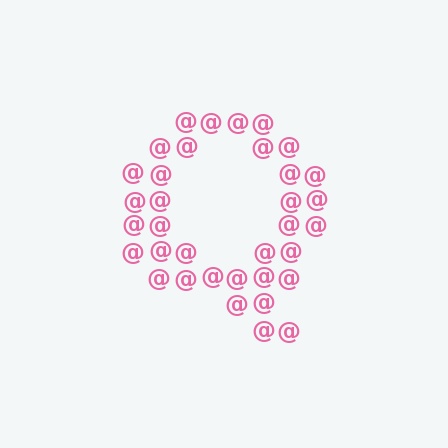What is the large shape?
The large shape is the letter Q.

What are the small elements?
The small elements are at signs.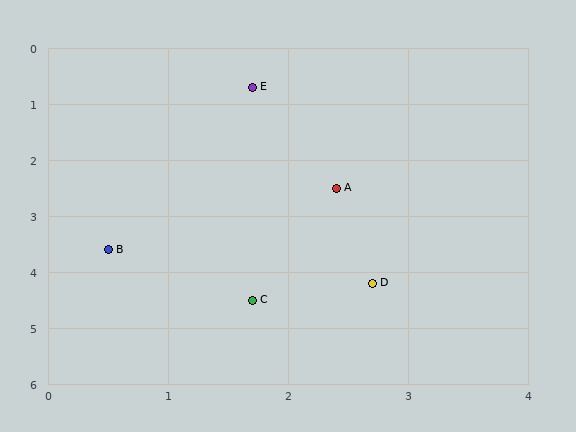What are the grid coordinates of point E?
Point E is at approximately (1.7, 0.7).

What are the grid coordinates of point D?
Point D is at approximately (2.7, 4.2).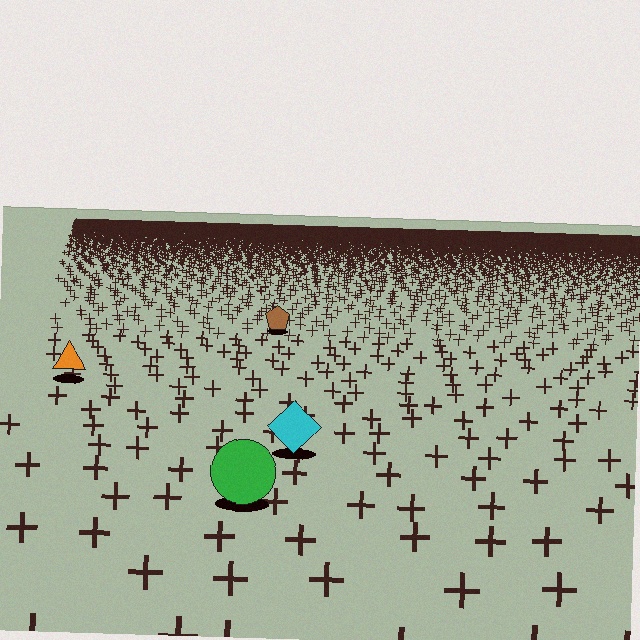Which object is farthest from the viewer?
The brown pentagon is farthest from the viewer. It appears smaller and the ground texture around it is denser.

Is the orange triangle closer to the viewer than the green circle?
No. The green circle is closer — you can tell from the texture gradient: the ground texture is coarser near it.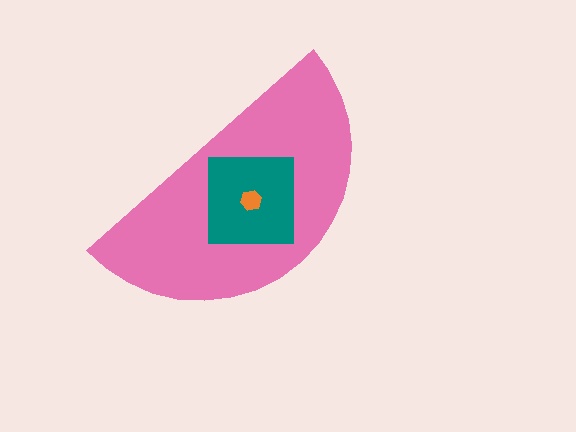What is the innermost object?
The orange hexagon.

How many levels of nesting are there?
3.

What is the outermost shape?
The pink semicircle.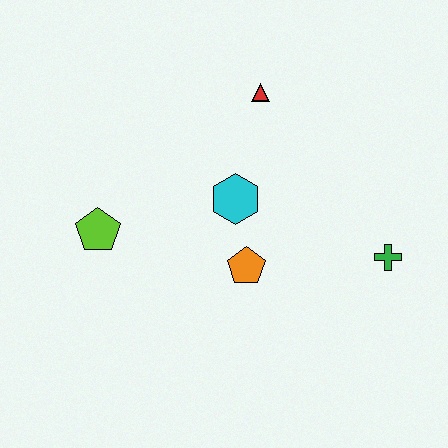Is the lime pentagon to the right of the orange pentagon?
No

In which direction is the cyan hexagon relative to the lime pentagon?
The cyan hexagon is to the right of the lime pentagon.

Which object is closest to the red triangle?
The cyan hexagon is closest to the red triangle.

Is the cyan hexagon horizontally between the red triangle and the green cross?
No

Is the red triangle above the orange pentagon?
Yes